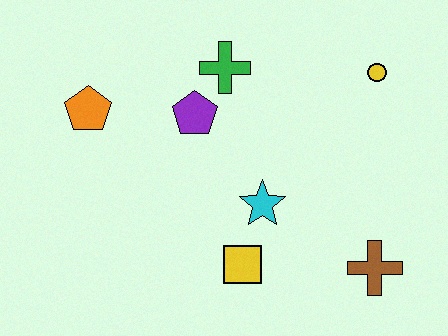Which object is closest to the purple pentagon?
The green cross is closest to the purple pentagon.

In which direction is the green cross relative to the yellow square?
The green cross is above the yellow square.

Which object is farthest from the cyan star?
The orange pentagon is farthest from the cyan star.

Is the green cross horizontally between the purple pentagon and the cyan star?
Yes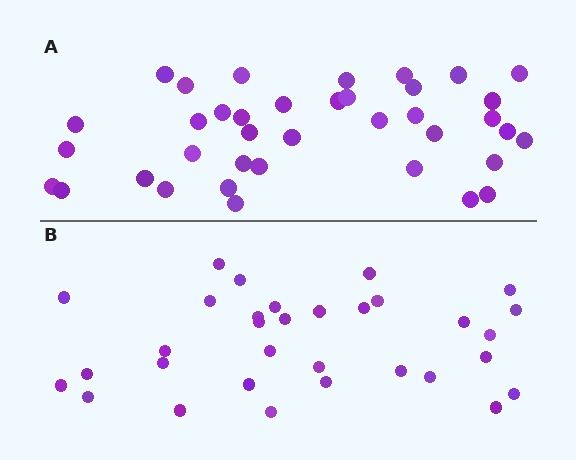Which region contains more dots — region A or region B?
Region A (the top region) has more dots.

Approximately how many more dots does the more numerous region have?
Region A has about 6 more dots than region B.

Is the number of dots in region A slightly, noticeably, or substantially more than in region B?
Region A has only slightly more — the two regions are fairly close. The ratio is roughly 1.2 to 1.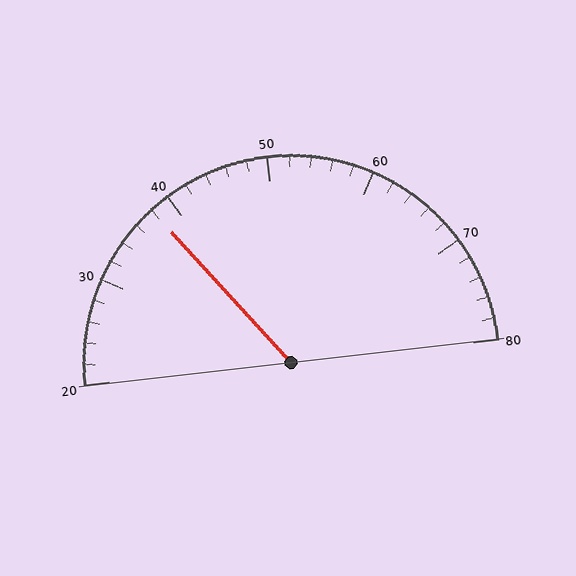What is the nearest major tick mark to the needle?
The nearest major tick mark is 40.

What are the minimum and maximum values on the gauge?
The gauge ranges from 20 to 80.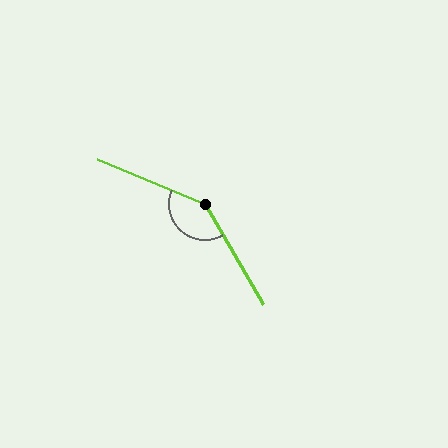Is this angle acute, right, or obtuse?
It is obtuse.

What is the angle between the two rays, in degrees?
Approximately 143 degrees.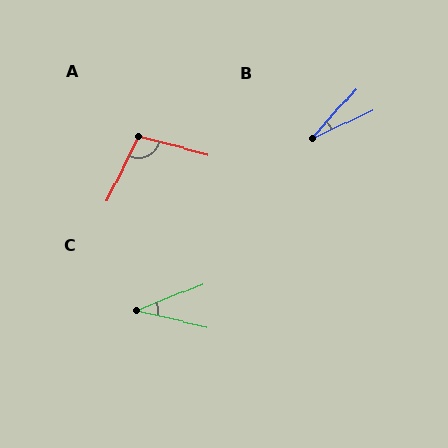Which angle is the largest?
A, at approximately 101 degrees.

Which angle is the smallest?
B, at approximately 23 degrees.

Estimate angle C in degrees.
Approximately 35 degrees.